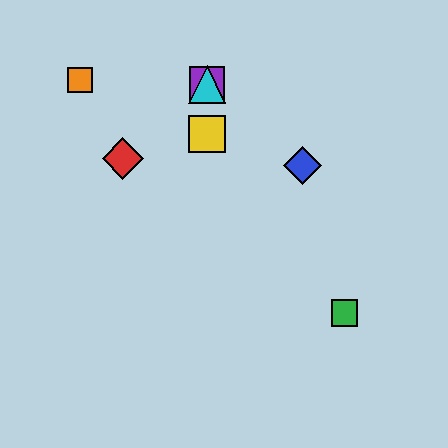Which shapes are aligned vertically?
The yellow square, the purple square, the cyan triangle are aligned vertically.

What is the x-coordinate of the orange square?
The orange square is at x≈80.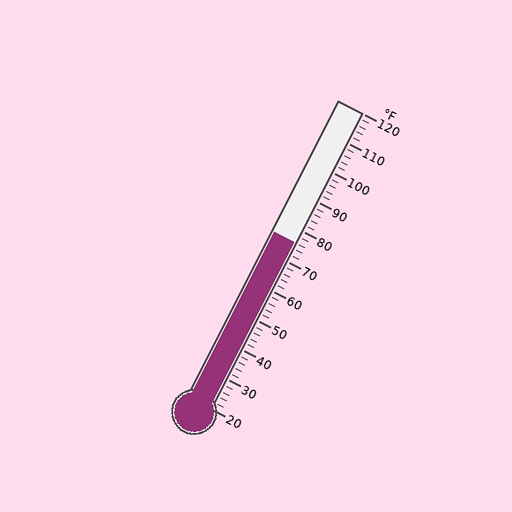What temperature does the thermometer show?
The thermometer shows approximately 76°F.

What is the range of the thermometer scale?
The thermometer scale ranges from 20°F to 120°F.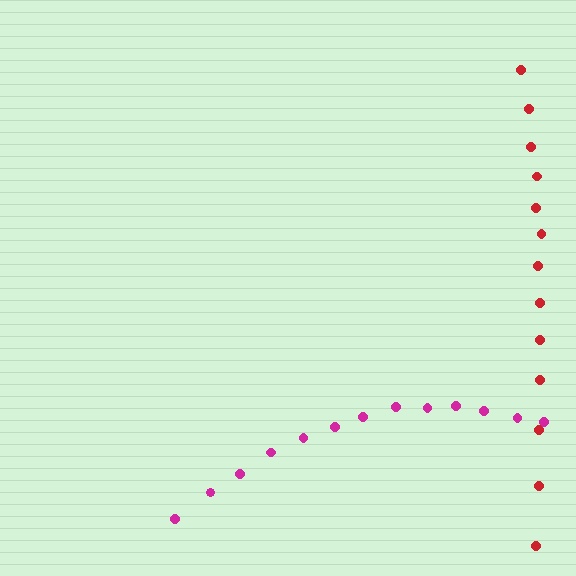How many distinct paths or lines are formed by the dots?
There are 2 distinct paths.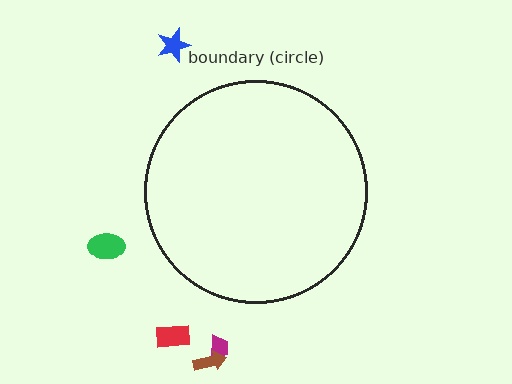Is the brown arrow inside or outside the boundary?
Outside.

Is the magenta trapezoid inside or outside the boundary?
Outside.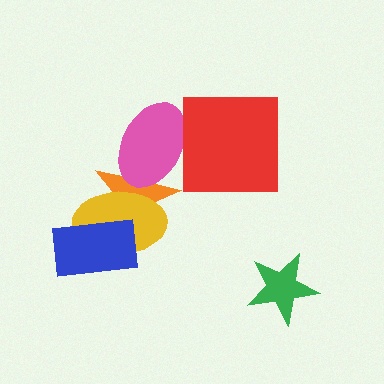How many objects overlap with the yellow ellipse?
2 objects overlap with the yellow ellipse.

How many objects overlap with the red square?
1 object overlaps with the red square.